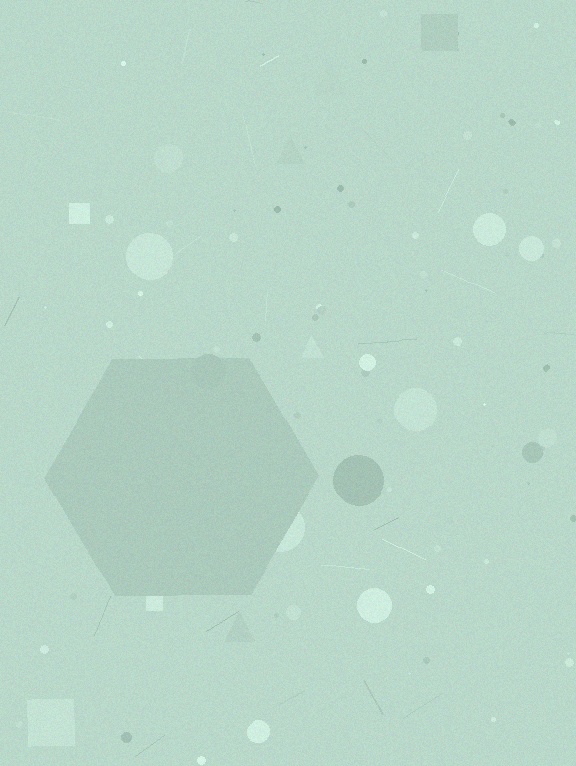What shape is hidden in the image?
A hexagon is hidden in the image.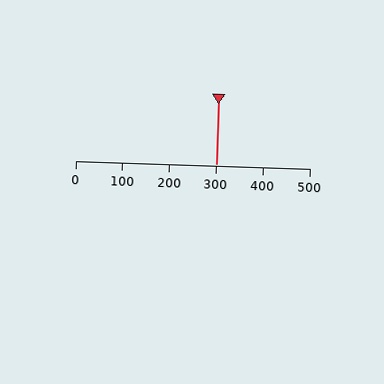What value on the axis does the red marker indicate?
The marker indicates approximately 300.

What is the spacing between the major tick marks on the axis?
The major ticks are spaced 100 apart.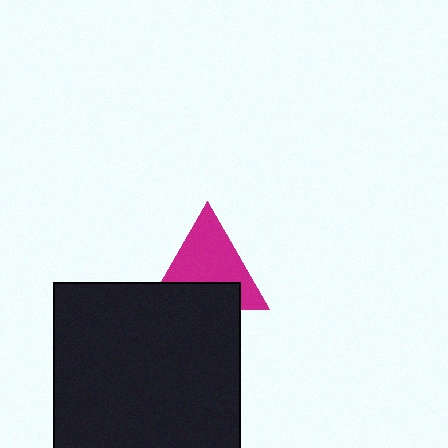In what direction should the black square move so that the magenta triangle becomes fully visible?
The black square should move down. That is the shortest direction to clear the overlap and leave the magenta triangle fully visible.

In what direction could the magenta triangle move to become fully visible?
The magenta triangle could move up. That would shift it out from behind the black square entirely.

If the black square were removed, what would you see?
You would see the complete magenta triangle.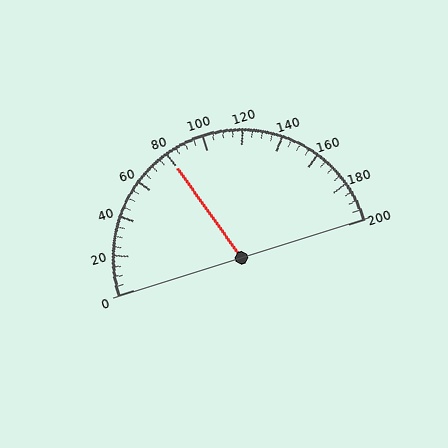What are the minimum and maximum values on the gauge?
The gauge ranges from 0 to 200.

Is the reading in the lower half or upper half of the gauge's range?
The reading is in the lower half of the range (0 to 200).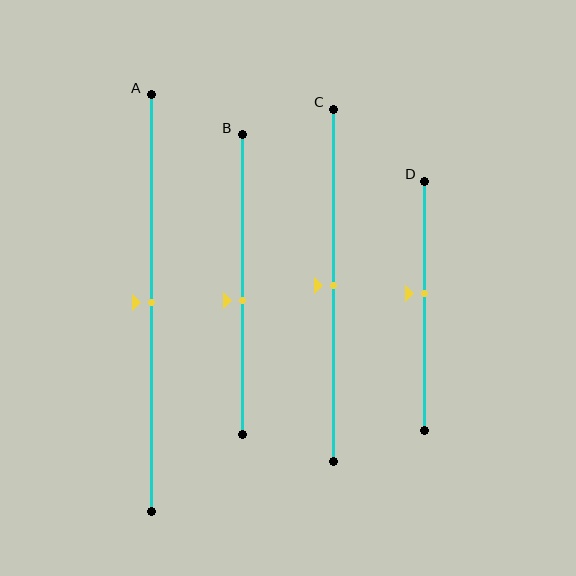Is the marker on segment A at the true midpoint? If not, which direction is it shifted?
Yes, the marker on segment A is at the true midpoint.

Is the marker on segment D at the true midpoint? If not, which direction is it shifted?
No, the marker on segment D is shifted upward by about 5% of the segment length.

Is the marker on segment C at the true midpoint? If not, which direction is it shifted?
Yes, the marker on segment C is at the true midpoint.